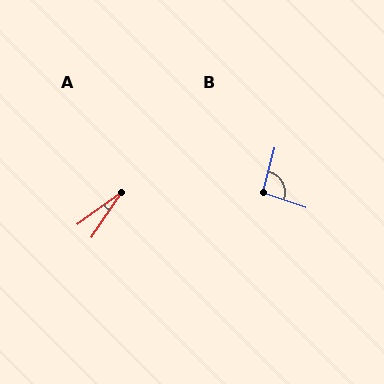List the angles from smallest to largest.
A (20°), B (94°).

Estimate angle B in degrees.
Approximately 94 degrees.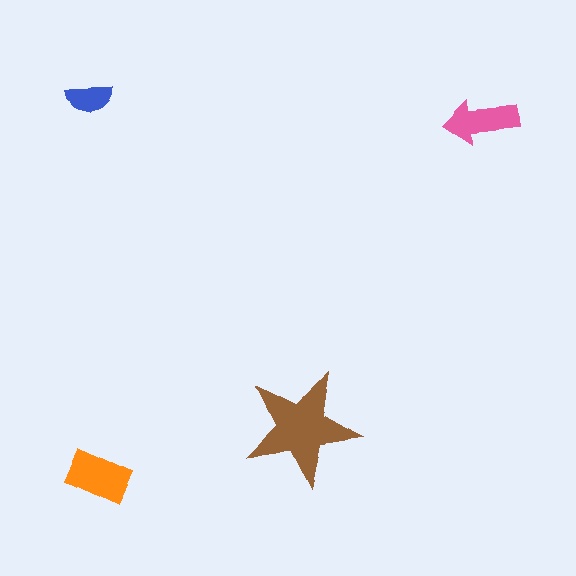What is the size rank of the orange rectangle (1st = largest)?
2nd.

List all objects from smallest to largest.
The blue semicircle, the pink arrow, the orange rectangle, the brown star.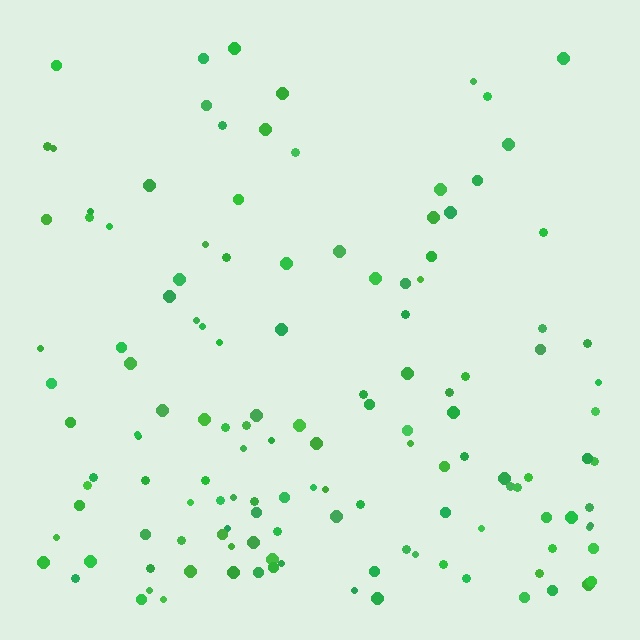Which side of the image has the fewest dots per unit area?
The top.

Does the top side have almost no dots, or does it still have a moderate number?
Still a moderate number, just noticeably fewer than the bottom.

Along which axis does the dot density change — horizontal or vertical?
Vertical.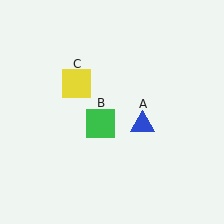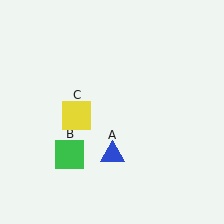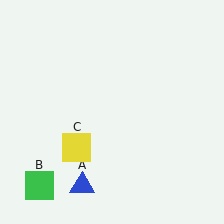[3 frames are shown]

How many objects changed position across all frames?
3 objects changed position: blue triangle (object A), green square (object B), yellow square (object C).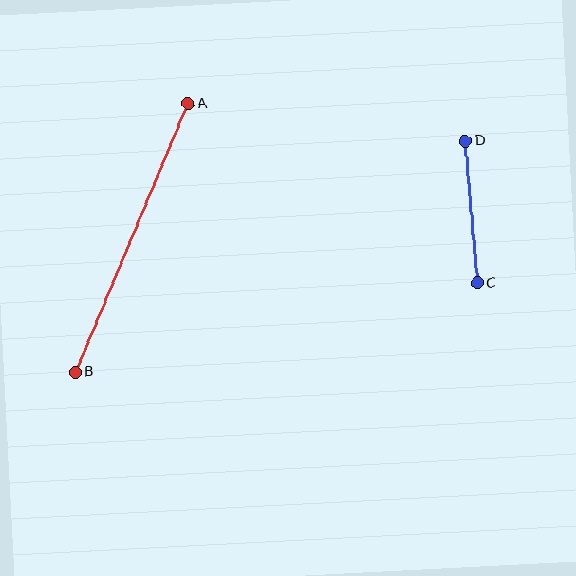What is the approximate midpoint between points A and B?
The midpoint is at approximately (132, 238) pixels.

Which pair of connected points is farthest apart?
Points A and B are farthest apart.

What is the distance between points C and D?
The distance is approximately 142 pixels.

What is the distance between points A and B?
The distance is approximately 291 pixels.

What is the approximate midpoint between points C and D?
The midpoint is at approximately (471, 212) pixels.